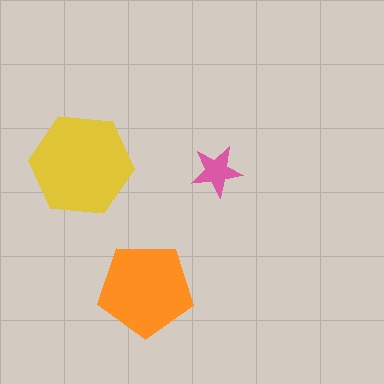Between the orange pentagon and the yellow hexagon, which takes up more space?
The yellow hexagon.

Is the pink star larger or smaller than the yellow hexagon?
Smaller.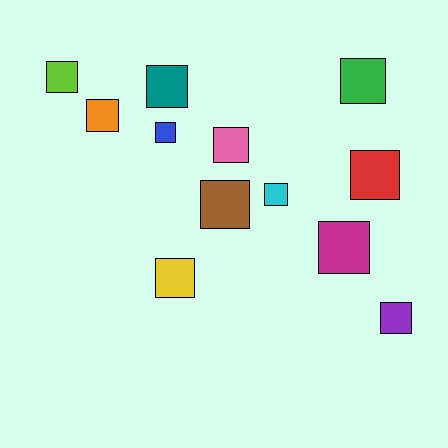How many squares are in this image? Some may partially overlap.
There are 12 squares.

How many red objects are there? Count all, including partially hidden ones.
There is 1 red object.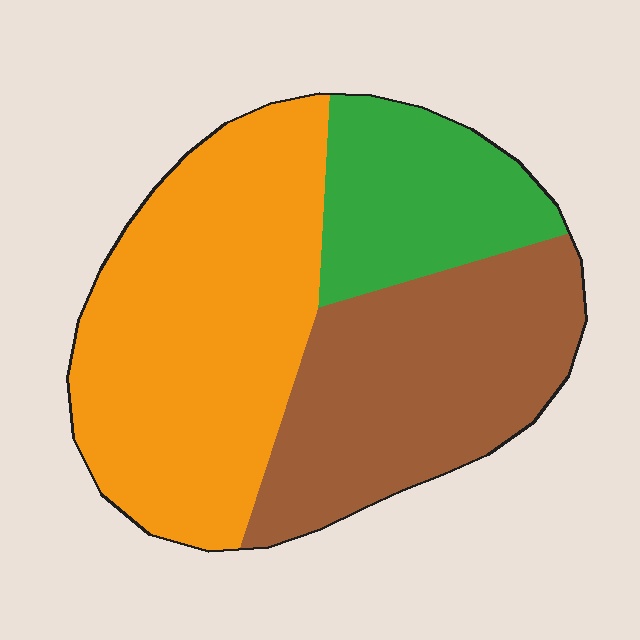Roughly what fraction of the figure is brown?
Brown takes up between a third and a half of the figure.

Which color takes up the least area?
Green, at roughly 20%.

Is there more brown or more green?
Brown.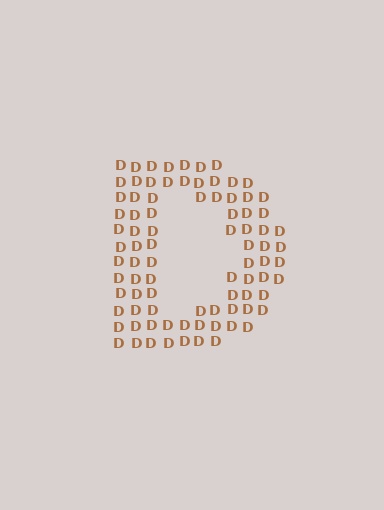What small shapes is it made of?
It is made of small letter D's.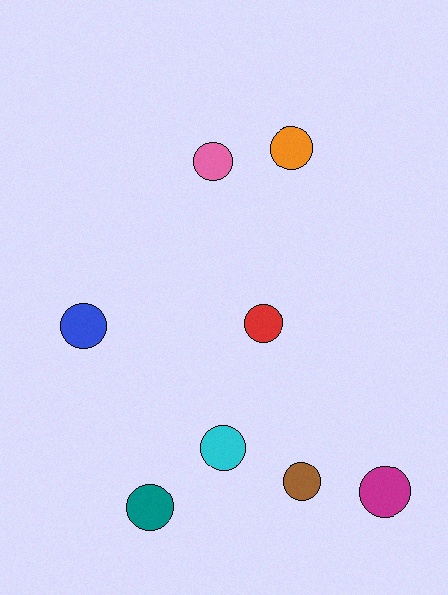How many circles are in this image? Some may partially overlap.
There are 8 circles.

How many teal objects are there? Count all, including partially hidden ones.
There is 1 teal object.